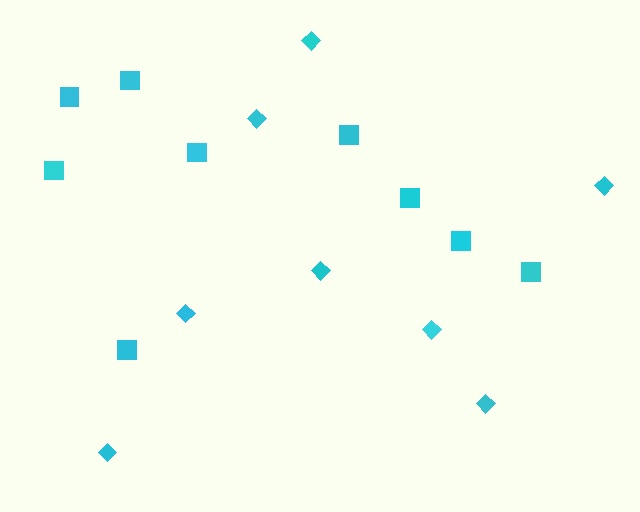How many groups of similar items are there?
There are 2 groups: one group of diamonds (8) and one group of squares (9).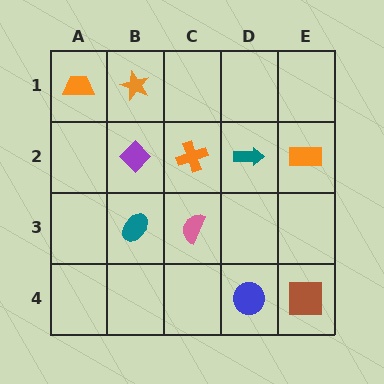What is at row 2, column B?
A purple diamond.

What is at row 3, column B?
A teal ellipse.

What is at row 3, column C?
A pink semicircle.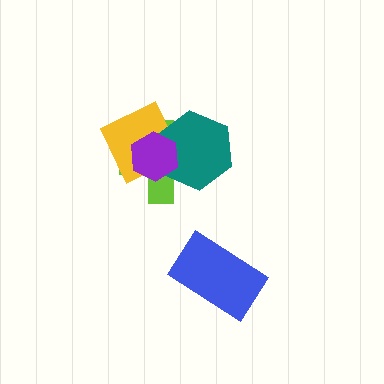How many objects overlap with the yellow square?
3 objects overlap with the yellow square.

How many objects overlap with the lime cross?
3 objects overlap with the lime cross.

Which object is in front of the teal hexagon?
The purple hexagon is in front of the teal hexagon.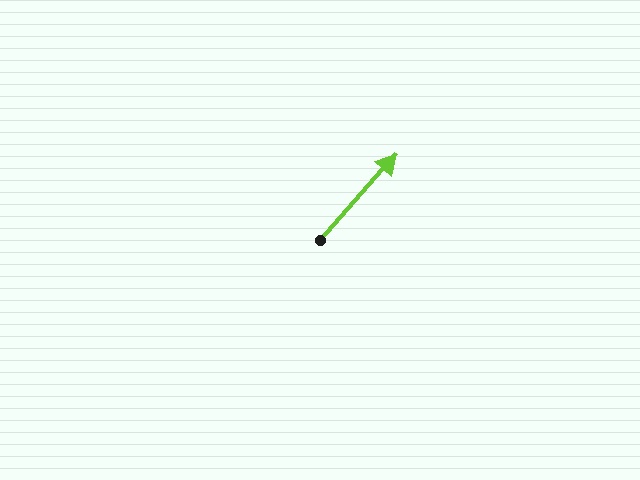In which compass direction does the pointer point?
Northeast.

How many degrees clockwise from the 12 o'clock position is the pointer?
Approximately 41 degrees.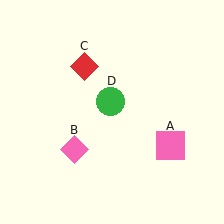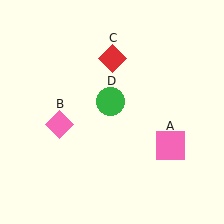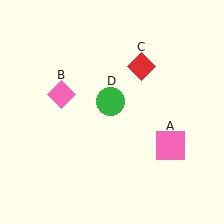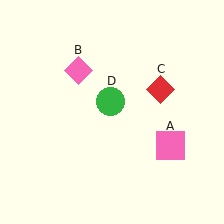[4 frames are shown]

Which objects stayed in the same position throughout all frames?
Pink square (object A) and green circle (object D) remained stationary.